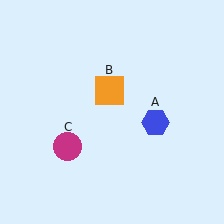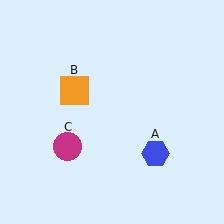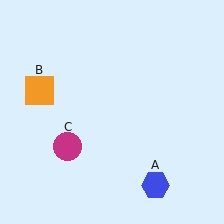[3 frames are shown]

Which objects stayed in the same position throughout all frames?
Magenta circle (object C) remained stationary.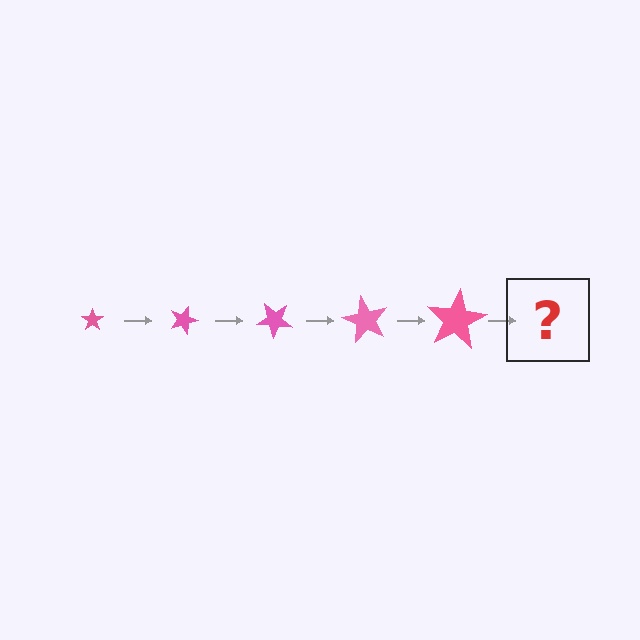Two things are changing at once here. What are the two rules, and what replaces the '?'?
The two rules are that the star grows larger each step and it rotates 20 degrees each step. The '?' should be a star, larger than the previous one and rotated 100 degrees from the start.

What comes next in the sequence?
The next element should be a star, larger than the previous one and rotated 100 degrees from the start.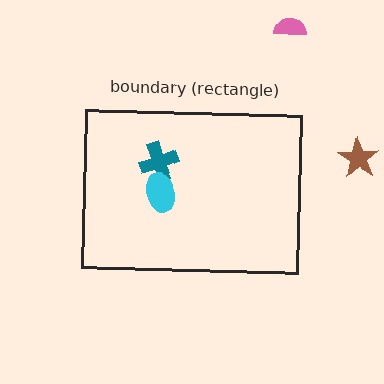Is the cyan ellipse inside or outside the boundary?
Inside.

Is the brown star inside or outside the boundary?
Outside.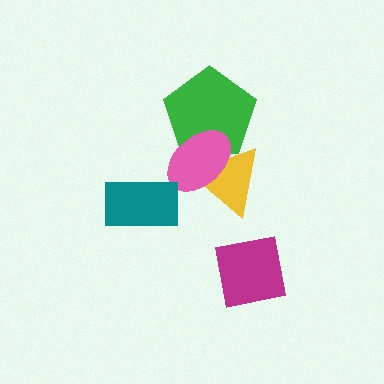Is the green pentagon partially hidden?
Yes, it is partially covered by another shape.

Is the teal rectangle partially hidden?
No, no other shape covers it.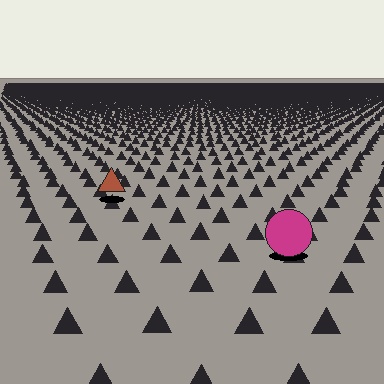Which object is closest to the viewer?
The magenta circle is closest. The texture marks near it are larger and more spread out.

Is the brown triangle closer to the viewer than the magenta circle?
No. The magenta circle is closer — you can tell from the texture gradient: the ground texture is coarser near it.